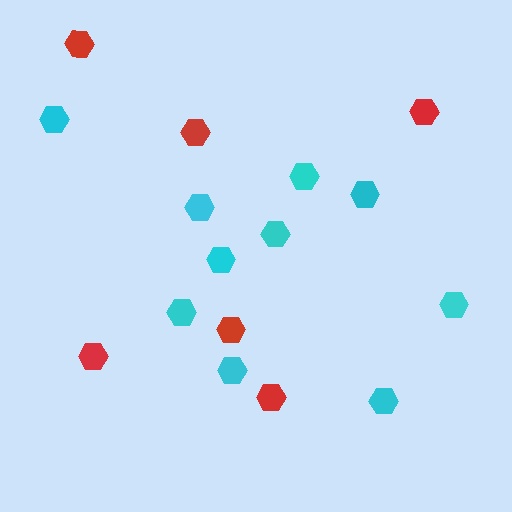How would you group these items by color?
There are 2 groups: one group of cyan hexagons (10) and one group of red hexagons (6).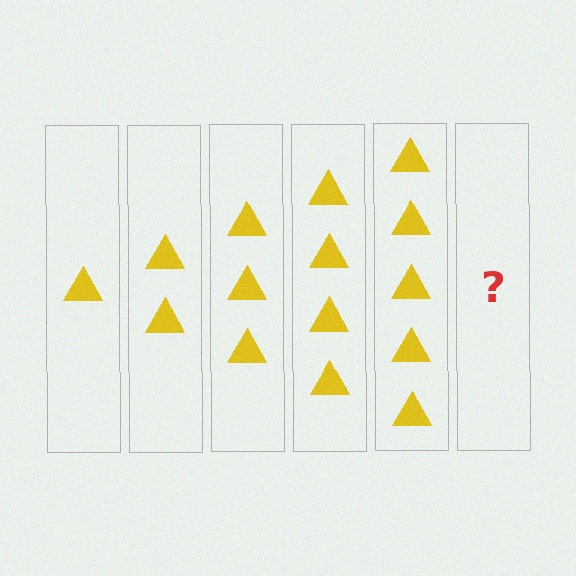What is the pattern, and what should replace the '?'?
The pattern is that each step adds one more triangle. The '?' should be 6 triangles.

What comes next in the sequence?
The next element should be 6 triangles.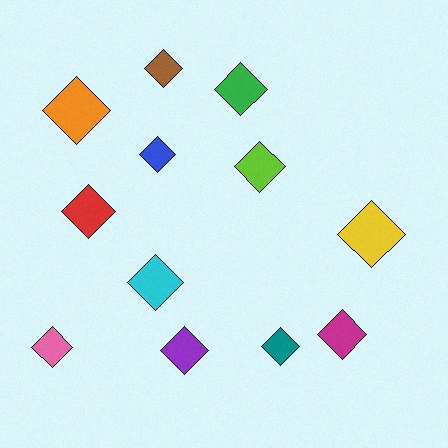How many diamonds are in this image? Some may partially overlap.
There are 12 diamonds.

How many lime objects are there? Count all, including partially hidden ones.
There is 1 lime object.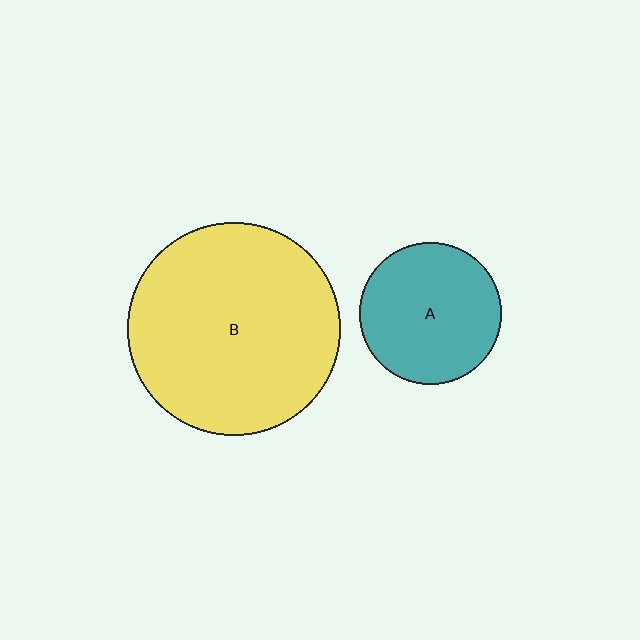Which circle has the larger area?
Circle B (yellow).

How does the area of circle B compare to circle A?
Approximately 2.2 times.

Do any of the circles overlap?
No, none of the circles overlap.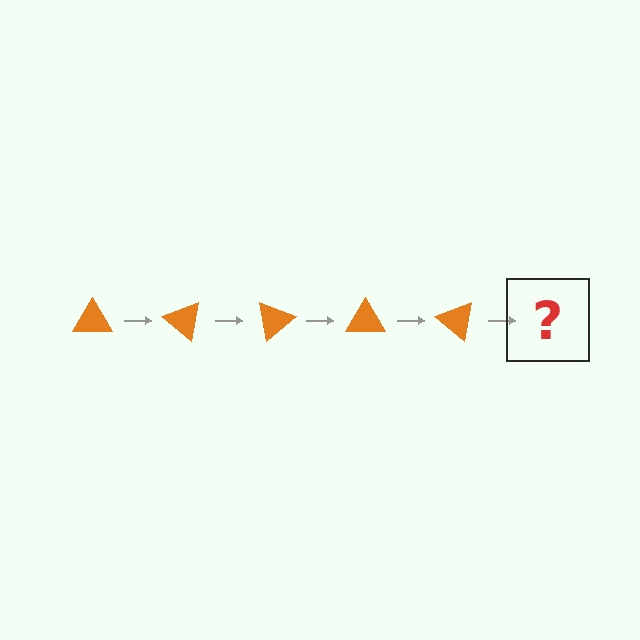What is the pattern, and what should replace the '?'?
The pattern is that the triangle rotates 40 degrees each step. The '?' should be an orange triangle rotated 200 degrees.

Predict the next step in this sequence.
The next step is an orange triangle rotated 200 degrees.